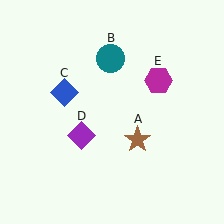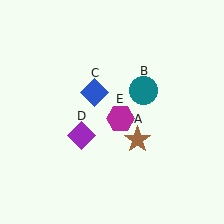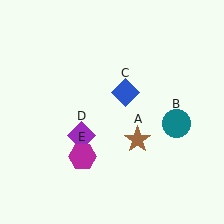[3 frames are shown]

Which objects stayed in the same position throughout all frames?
Brown star (object A) and purple diamond (object D) remained stationary.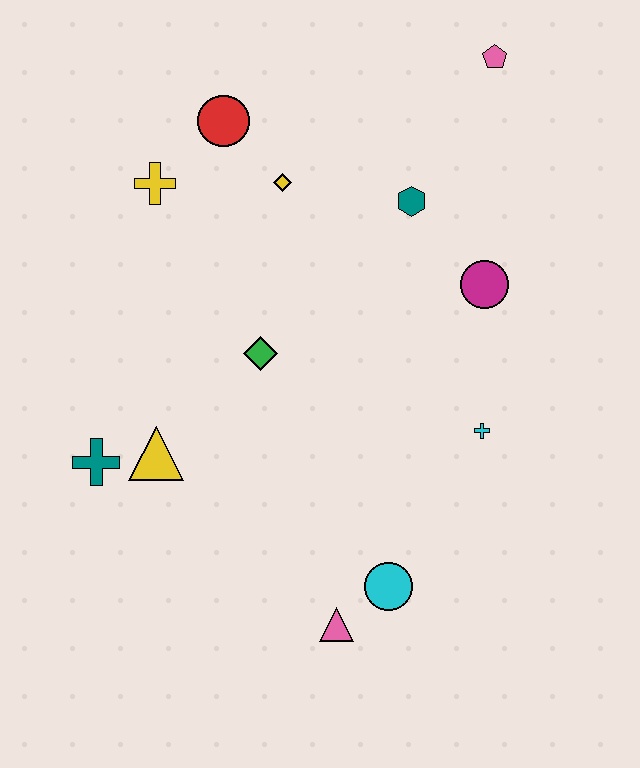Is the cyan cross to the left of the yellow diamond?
No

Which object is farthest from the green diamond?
The pink pentagon is farthest from the green diamond.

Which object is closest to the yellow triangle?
The teal cross is closest to the yellow triangle.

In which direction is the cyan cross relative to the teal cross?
The cyan cross is to the right of the teal cross.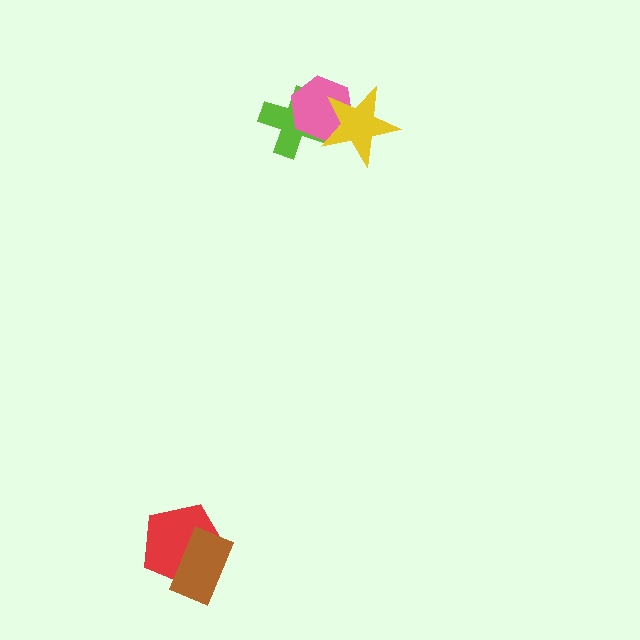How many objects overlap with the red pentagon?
1 object overlaps with the red pentagon.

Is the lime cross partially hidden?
Yes, it is partially covered by another shape.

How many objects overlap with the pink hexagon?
2 objects overlap with the pink hexagon.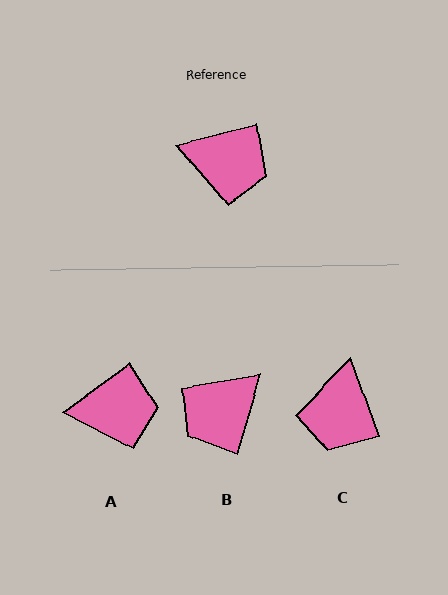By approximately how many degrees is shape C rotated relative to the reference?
Approximately 84 degrees clockwise.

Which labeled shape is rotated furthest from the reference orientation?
B, about 121 degrees away.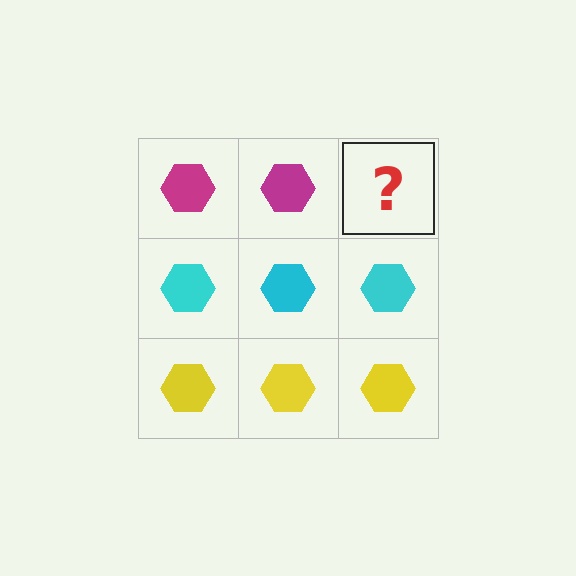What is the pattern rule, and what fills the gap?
The rule is that each row has a consistent color. The gap should be filled with a magenta hexagon.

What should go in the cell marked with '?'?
The missing cell should contain a magenta hexagon.